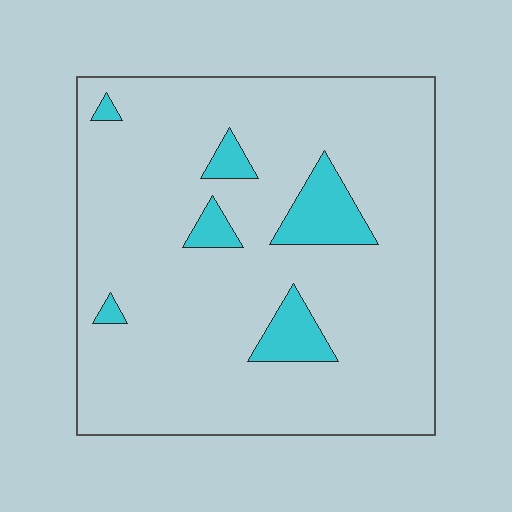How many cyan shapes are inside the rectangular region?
6.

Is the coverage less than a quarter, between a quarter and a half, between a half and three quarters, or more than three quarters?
Less than a quarter.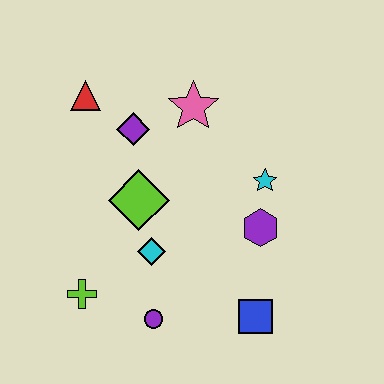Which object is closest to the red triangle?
The purple diamond is closest to the red triangle.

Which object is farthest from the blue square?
The red triangle is farthest from the blue square.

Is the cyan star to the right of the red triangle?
Yes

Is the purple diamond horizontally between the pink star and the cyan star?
No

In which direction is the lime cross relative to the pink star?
The lime cross is below the pink star.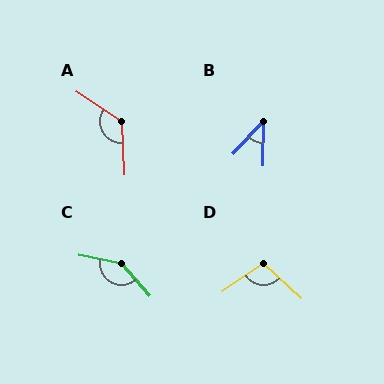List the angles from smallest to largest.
B (43°), D (103°), A (126°), C (143°).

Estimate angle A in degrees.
Approximately 126 degrees.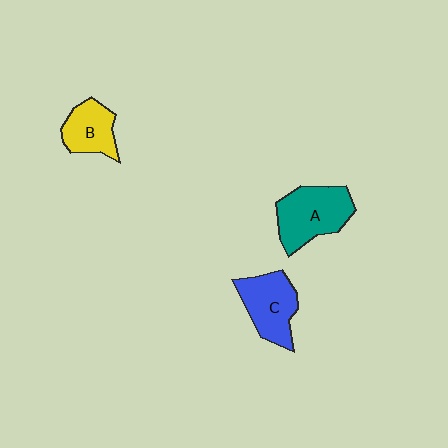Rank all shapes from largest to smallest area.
From largest to smallest: A (teal), C (blue), B (yellow).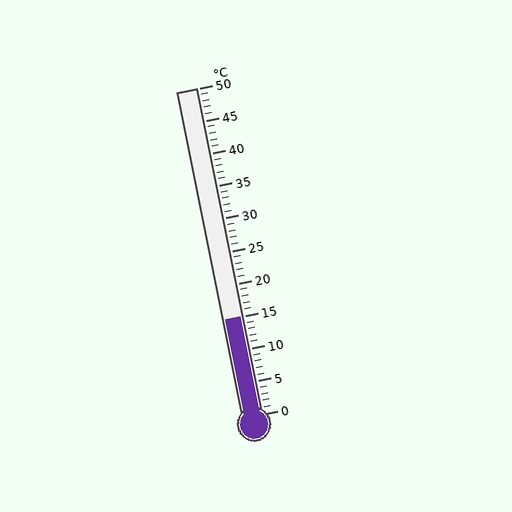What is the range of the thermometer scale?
The thermometer scale ranges from 0°C to 50°C.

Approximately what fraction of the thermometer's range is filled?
The thermometer is filled to approximately 30% of its range.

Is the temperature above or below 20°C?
The temperature is below 20°C.